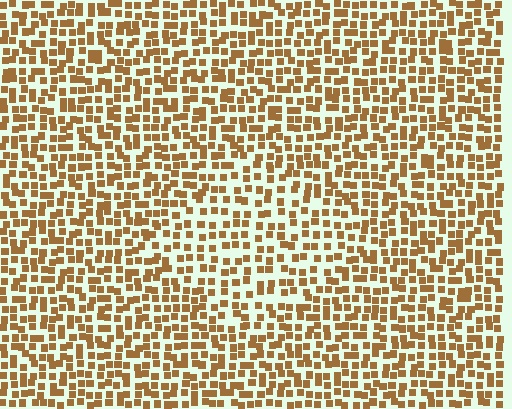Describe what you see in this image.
The image contains small brown elements arranged at two different densities. A diamond-shaped region is visible where the elements are less densely packed than the surrounding area.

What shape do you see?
I see a diamond.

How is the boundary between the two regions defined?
The boundary is defined by a change in element density (approximately 1.5x ratio). All elements are the same color, size, and shape.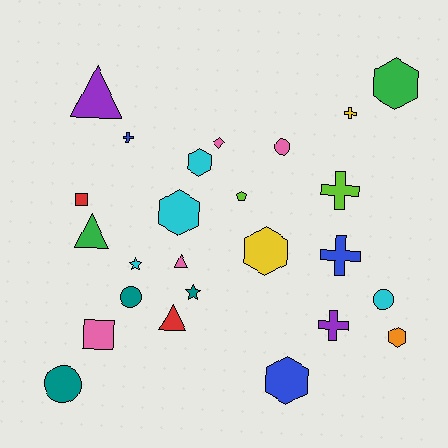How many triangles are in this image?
There are 4 triangles.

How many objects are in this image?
There are 25 objects.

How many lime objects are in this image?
There are 2 lime objects.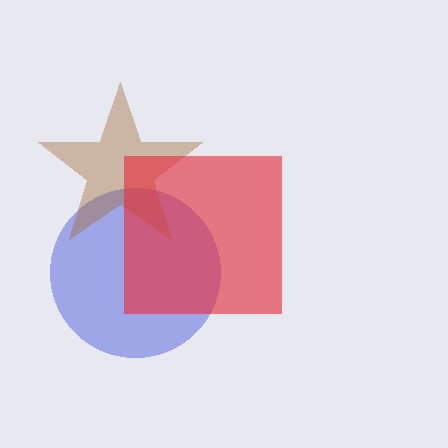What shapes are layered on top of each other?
The layered shapes are: a blue circle, a brown star, a red square.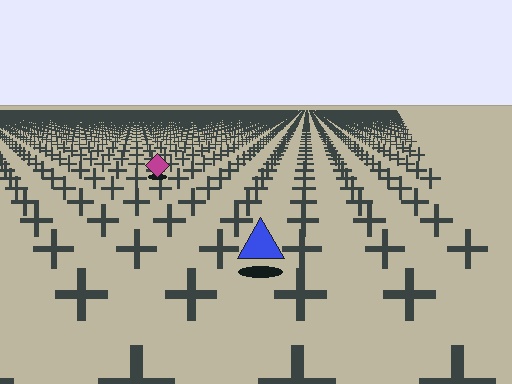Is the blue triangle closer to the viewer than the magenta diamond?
Yes. The blue triangle is closer — you can tell from the texture gradient: the ground texture is coarser near it.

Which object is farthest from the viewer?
The magenta diamond is farthest from the viewer. It appears smaller and the ground texture around it is denser.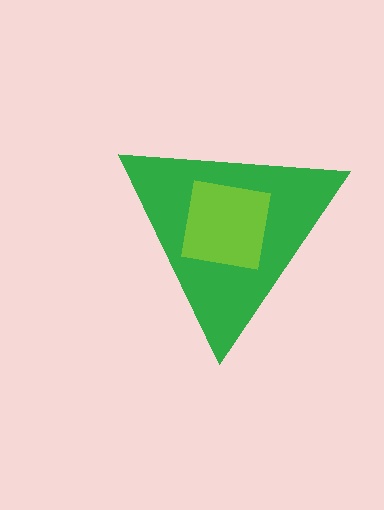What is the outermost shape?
The green triangle.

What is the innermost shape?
The lime square.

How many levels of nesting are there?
2.